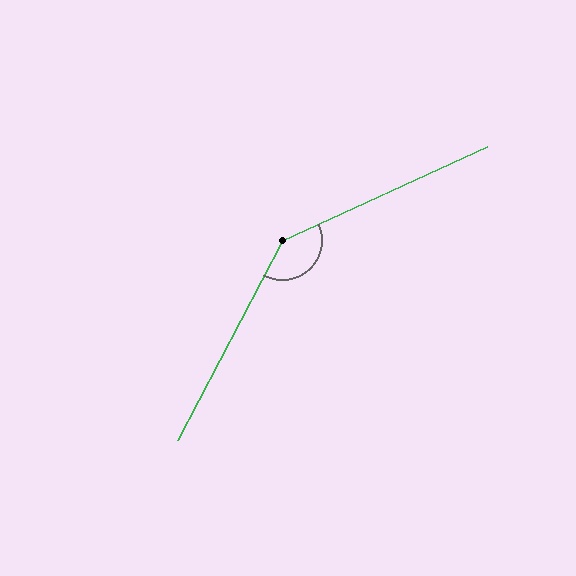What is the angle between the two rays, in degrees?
Approximately 142 degrees.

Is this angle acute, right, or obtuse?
It is obtuse.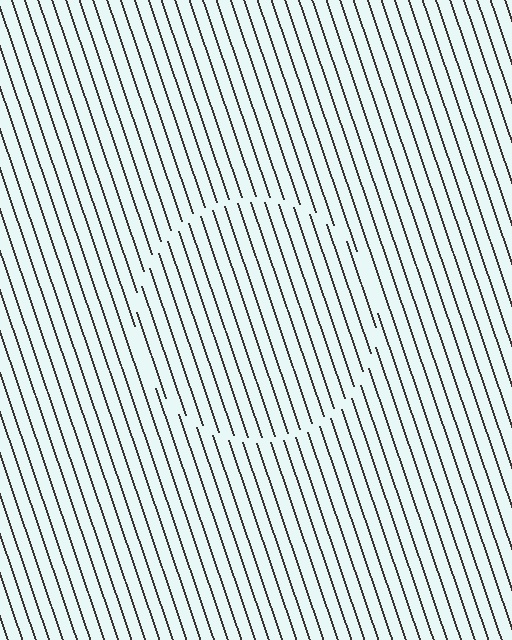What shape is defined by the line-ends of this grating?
An illusory circle. The interior of the shape contains the same grating, shifted by half a period — the contour is defined by the phase discontinuity where line-ends from the inner and outer gratings abut.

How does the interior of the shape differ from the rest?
The interior of the shape contains the same grating, shifted by half a period — the contour is defined by the phase discontinuity where line-ends from the inner and outer gratings abut.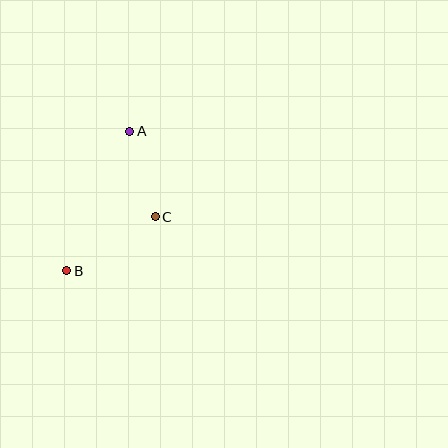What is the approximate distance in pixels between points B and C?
The distance between B and C is approximately 104 pixels.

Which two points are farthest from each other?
Points A and B are farthest from each other.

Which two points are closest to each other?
Points A and C are closest to each other.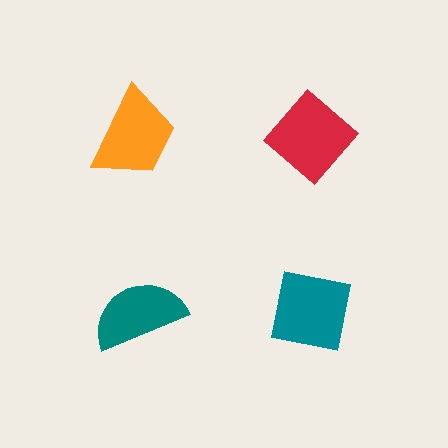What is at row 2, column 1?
A teal semicircle.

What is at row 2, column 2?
A teal square.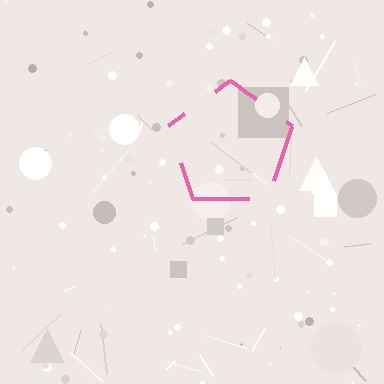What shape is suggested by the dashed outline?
The dashed outline suggests a pentagon.